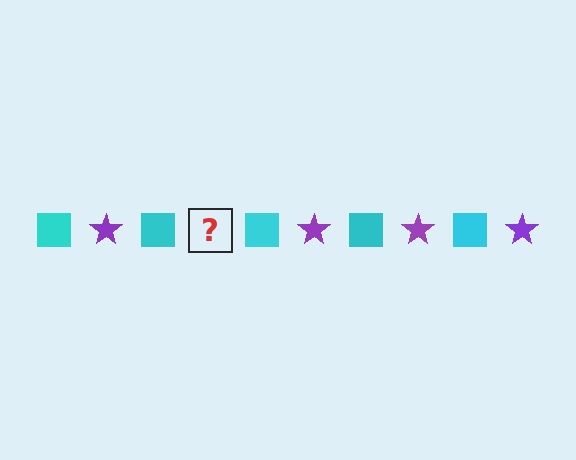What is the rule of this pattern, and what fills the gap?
The rule is that the pattern alternates between cyan square and purple star. The gap should be filled with a purple star.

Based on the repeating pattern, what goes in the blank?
The blank should be a purple star.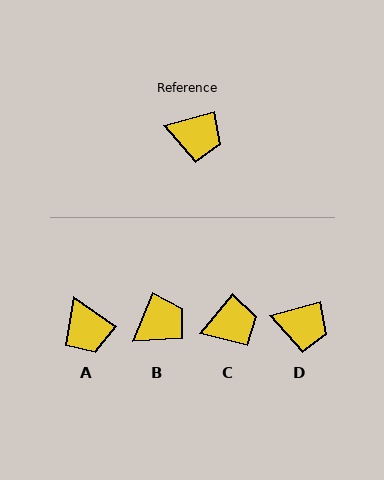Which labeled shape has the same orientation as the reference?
D.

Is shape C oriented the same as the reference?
No, it is off by about 36 degrees.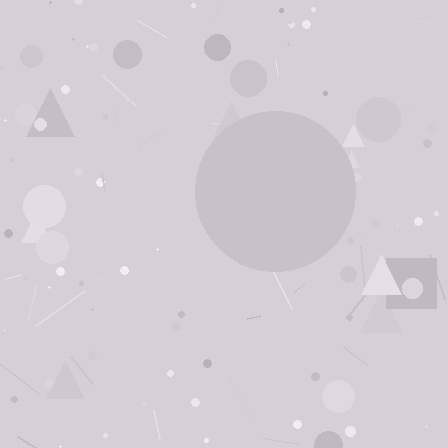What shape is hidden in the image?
A circle is hidden in the image.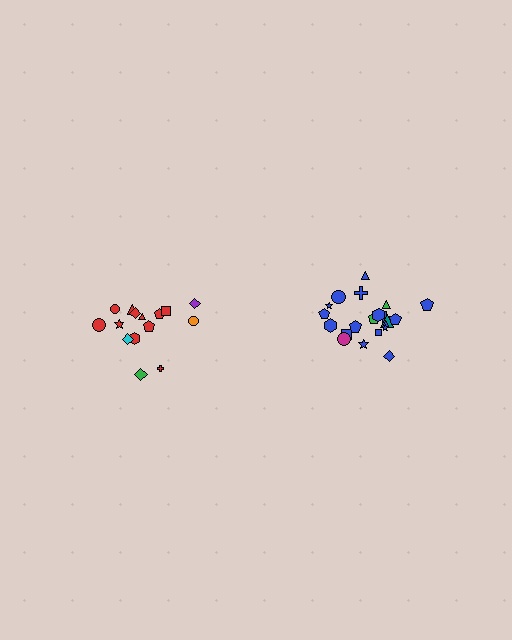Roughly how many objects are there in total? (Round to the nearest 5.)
Roughly 35 objects in total.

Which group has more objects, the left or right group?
The right group.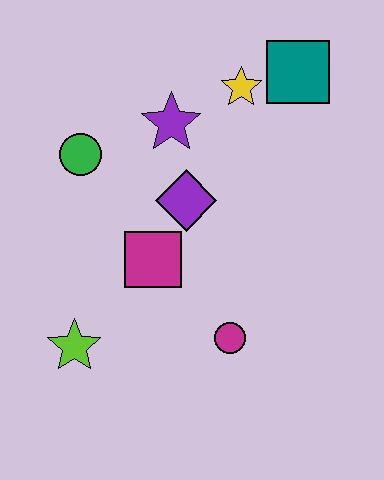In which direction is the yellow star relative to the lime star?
The yellow star is above the lime star.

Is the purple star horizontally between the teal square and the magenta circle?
No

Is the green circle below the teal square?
Yes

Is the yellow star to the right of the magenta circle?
Yes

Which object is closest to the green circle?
The purple star is closest to the green circle.